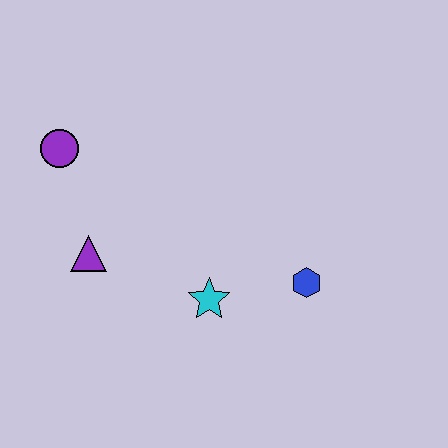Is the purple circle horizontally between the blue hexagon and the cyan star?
No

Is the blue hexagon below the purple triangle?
Yes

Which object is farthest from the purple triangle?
The blue hexagon is farthest from the purple triangle.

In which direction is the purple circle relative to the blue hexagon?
The purple circle is to the left of the blue hexagon.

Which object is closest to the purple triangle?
The purple circle is closest to the purple triangle.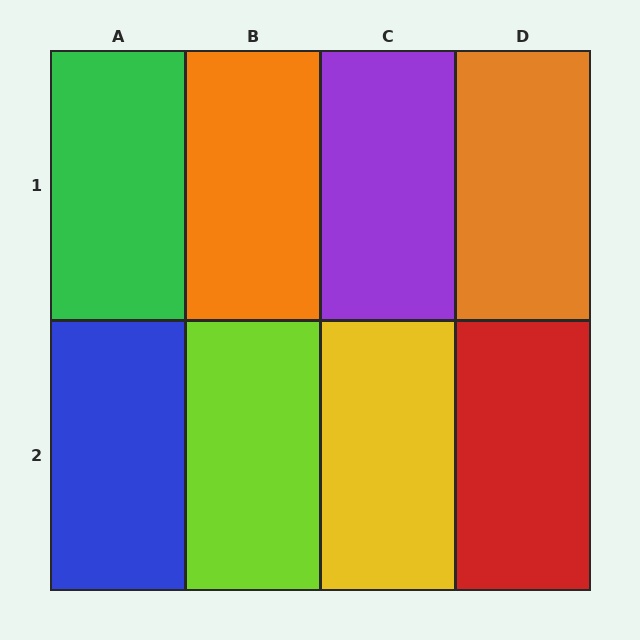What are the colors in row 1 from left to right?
Green, orange, purple, orange.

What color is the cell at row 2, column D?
Red.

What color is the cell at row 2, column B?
Lime.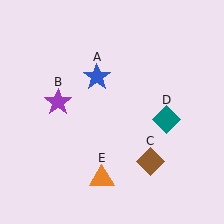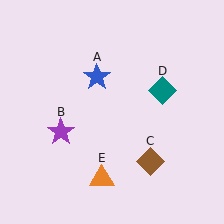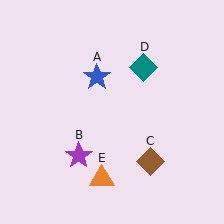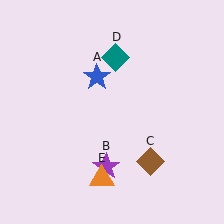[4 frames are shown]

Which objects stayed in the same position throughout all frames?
Blue star (object A) and brown diamond (object C) and orange triangle (object E) remained stationary.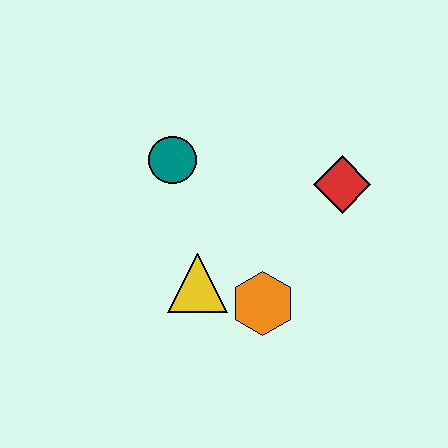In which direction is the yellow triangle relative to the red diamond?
The yellow triangle is to the left of the red diamond.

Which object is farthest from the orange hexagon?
The teal circle is farthest from the orange hexagon.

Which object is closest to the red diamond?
The orange hexagon is closest to the red diamond.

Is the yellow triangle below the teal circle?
Yes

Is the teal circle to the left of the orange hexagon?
Yes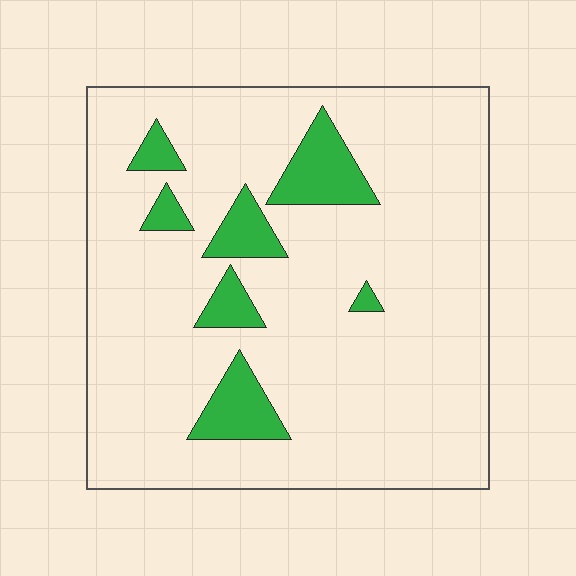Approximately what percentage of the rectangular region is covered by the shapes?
Approximately 10%.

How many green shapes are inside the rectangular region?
7.